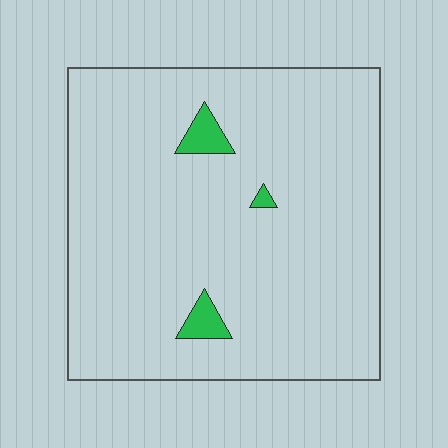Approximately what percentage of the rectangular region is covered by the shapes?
Approximately 5%.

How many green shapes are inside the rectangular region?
3.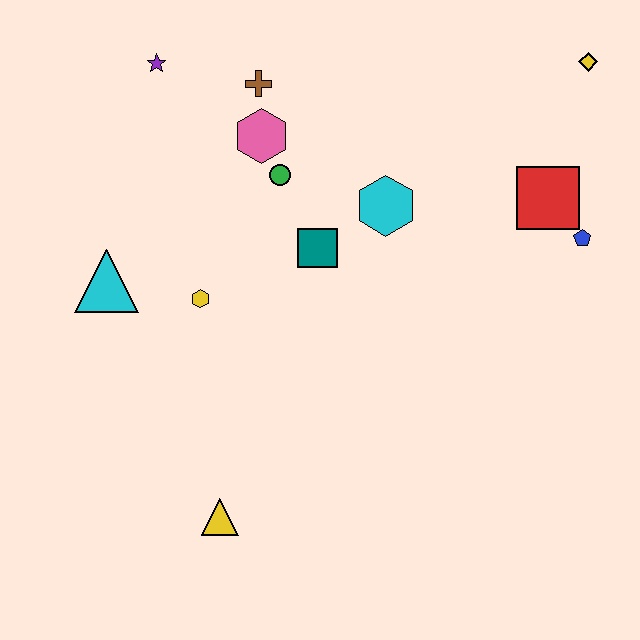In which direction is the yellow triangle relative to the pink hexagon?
The yellow triangle is below the pink hexagon.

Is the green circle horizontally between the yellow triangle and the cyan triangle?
No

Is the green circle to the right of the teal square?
No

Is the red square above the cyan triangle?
Yes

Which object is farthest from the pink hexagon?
The yellow triangle is farthest from the pink hexagon.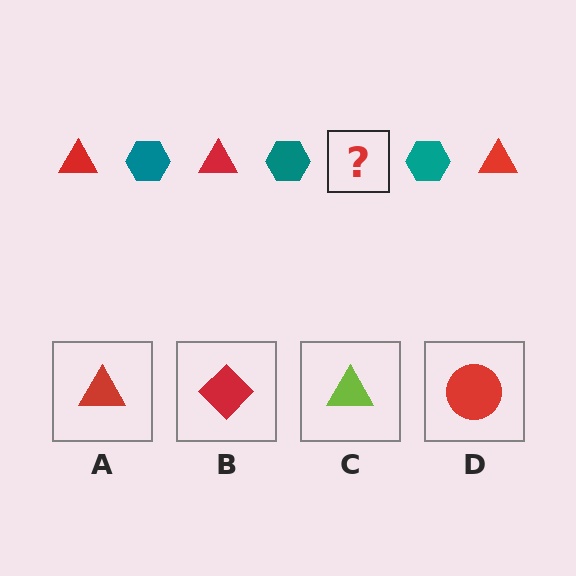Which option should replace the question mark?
Option A.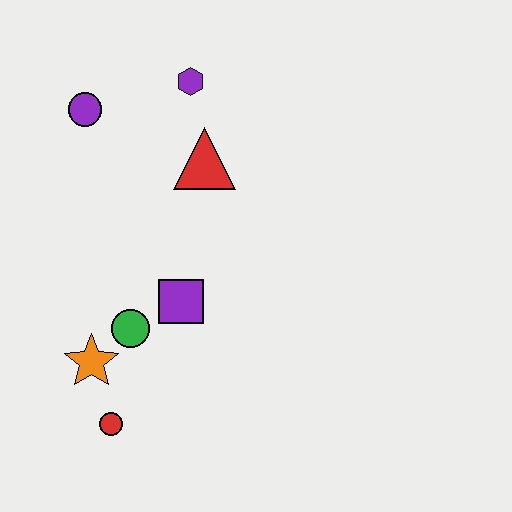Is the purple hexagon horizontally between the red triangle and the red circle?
Yes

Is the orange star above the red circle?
Yes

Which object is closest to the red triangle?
The purple hexagon is closest to the red triangle.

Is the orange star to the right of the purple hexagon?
No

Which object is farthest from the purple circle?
The red circle is farthest from the purple circle.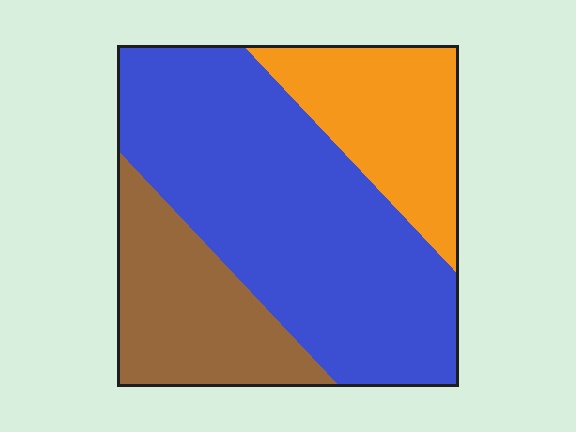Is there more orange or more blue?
Blue.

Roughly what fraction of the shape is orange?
Orange takes up less than a quarter of the shape.